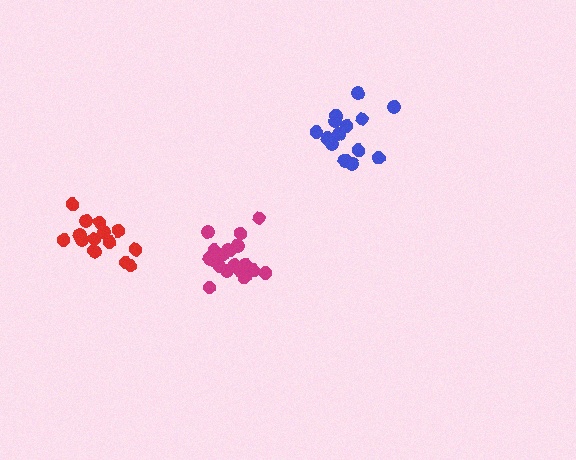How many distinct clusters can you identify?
There are 3 distinct clusters.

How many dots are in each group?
Group 1: 21 dots, Group 2: 15 dots, Group 3: 15 dots (51 total).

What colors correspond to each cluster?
The clusters are colored: magenta, red, blue.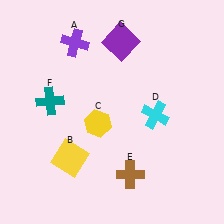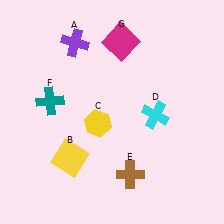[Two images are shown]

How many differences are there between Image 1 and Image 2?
There is 1 difference between the two images.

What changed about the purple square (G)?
In Image 1, G is purple. In Image 2, it changed to magenta.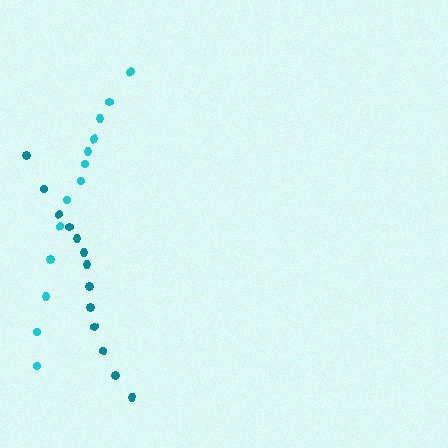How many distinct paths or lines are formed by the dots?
There are 2 distinct paths.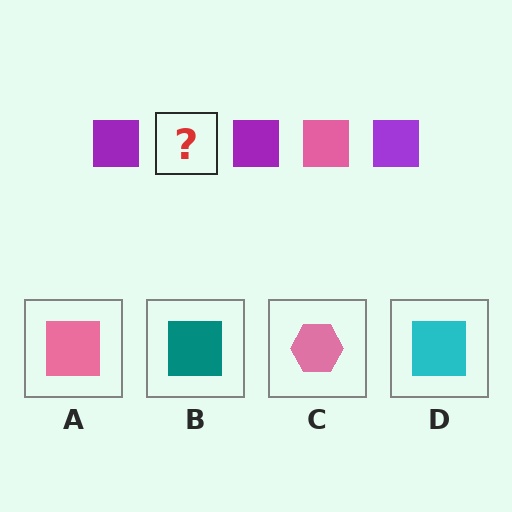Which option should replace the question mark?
Option A.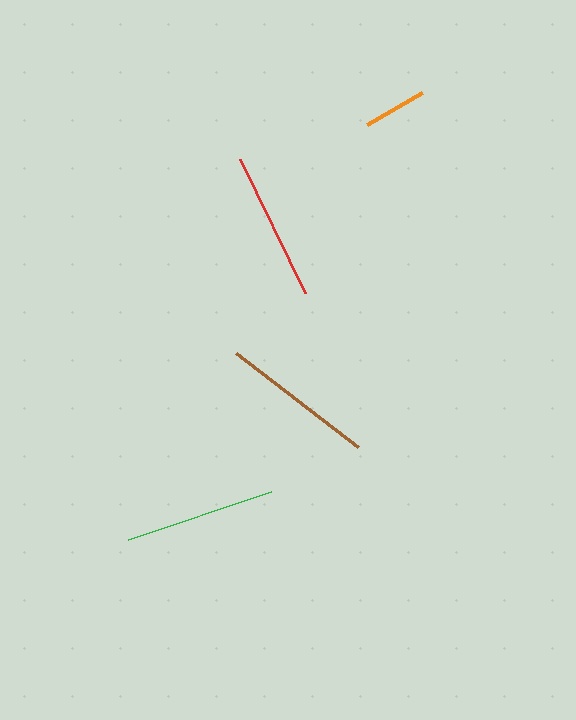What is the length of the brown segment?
The brown segment is approximately 153 pixels long.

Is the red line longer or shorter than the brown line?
The brown line is longer than the red line.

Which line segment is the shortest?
The orange line is the shortest at approximately 65 pixels.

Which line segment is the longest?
The brown line is the longest at approximately 153 pixels.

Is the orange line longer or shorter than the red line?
The red line is longer than the orange line.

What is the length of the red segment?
The red segment is approximately 150 pixels long.